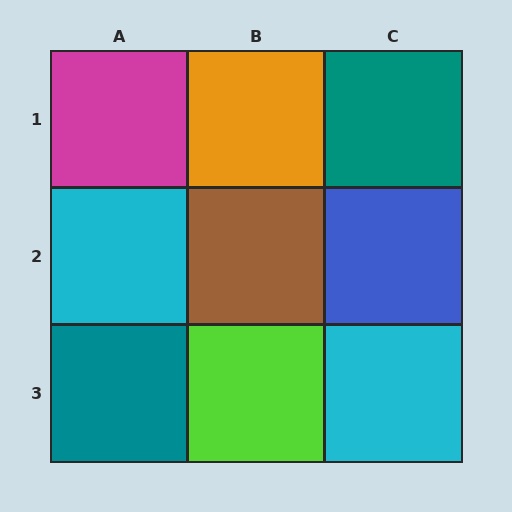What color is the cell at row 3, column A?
Teal.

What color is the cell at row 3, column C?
Cyan.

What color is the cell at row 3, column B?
Lime.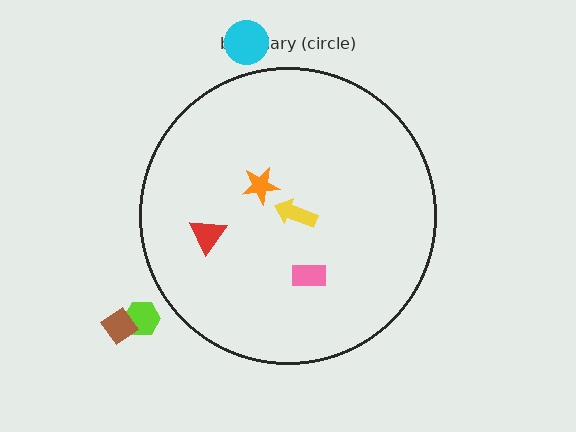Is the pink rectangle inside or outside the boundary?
Inside.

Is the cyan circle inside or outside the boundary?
Outside.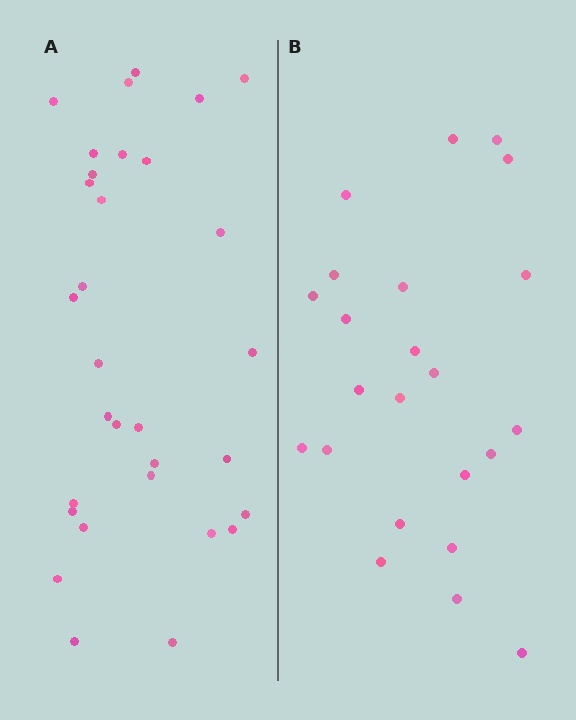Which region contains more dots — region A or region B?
Region A (the left region) has more dots.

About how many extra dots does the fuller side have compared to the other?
Region A has roughly 8 or so more dots than region B.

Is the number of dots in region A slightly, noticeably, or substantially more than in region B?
Region A has noticeably more, but not dramatically so. The ratio is roughly 1.3 to 1.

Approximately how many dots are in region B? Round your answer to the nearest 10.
About 20 dots. (The exact count is 23, which rounds to 20.)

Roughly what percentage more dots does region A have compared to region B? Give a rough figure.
About 35% more.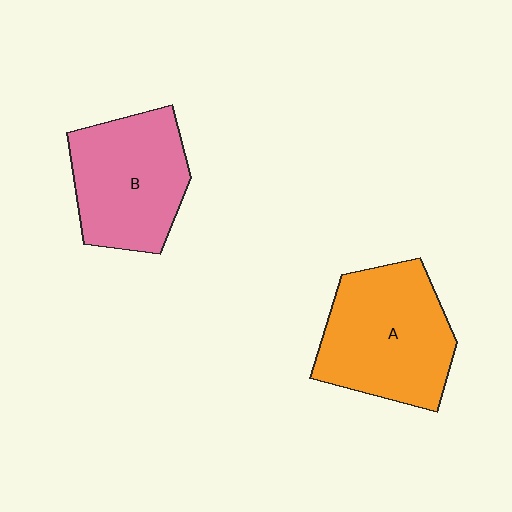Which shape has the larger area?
Shape A (orange).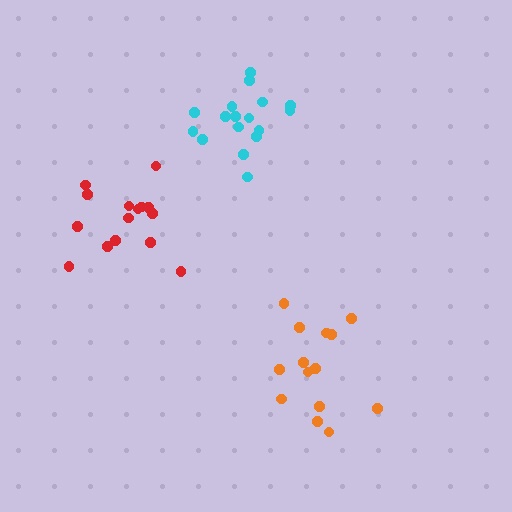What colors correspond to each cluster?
The clusters are colored: cyan, orange, red.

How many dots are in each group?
Group 1: 17 dots, Group 2: 14 dots, Group 3: 15 dots (46 total).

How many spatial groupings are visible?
There are 3 spatial groupings.